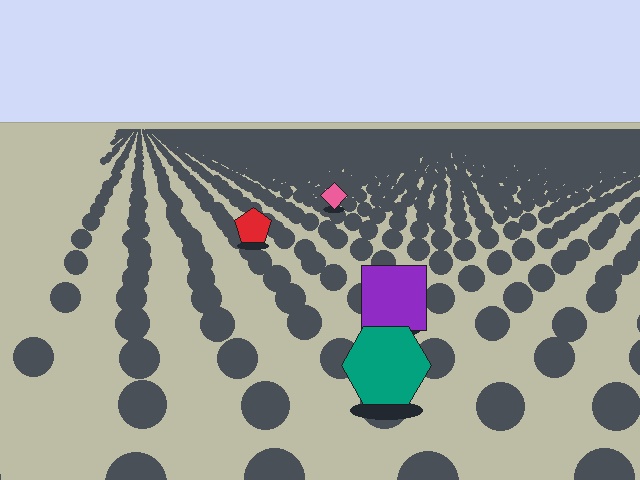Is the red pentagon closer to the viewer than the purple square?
No. The purple square is closer — you can tell from the texture gradient: the ground texture is coarser near it.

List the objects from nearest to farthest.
From nearest to farthest: the teal hexagon, the purple square, the red pentagon, the pink diamond.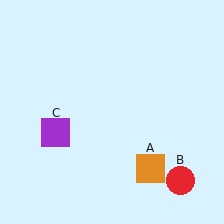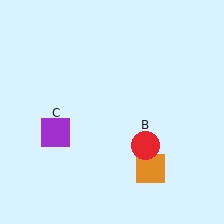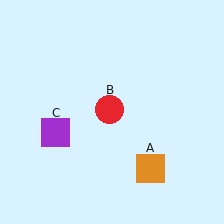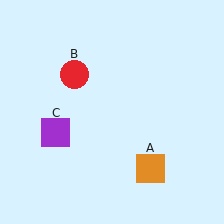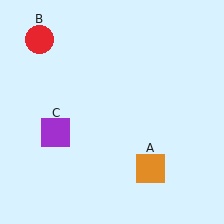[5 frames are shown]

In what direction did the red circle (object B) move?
The red circle (object B) moved up and to the left.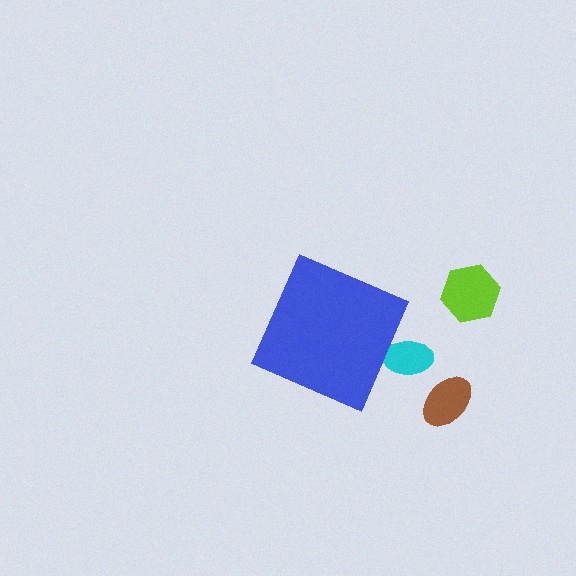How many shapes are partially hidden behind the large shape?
1 shape is partially hidden.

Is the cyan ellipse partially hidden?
Yes, the cyan ellipse is partially hidden behind the blue diamond.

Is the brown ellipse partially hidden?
No, the brown ellipse is fully visible.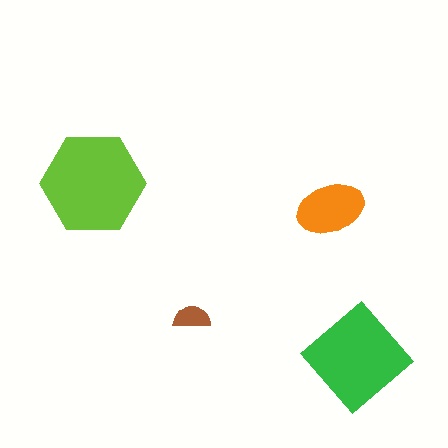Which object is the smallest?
The brown semicircle.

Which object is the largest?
The lime hexagon.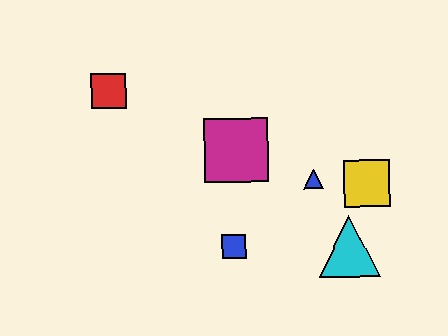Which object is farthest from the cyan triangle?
The red square is farthest from the cyan triangle.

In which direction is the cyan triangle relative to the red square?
The cyan triangle is to the right of the red square.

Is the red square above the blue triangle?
Yes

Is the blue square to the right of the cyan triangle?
No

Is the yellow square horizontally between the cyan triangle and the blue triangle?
No